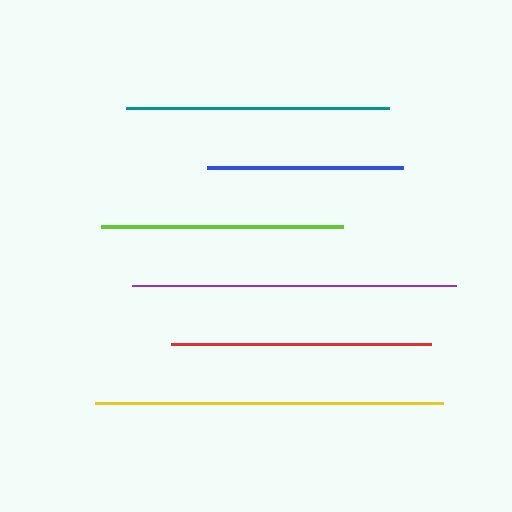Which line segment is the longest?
The yellow line is the longest at approximately 348 pixels.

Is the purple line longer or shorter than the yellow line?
The yellow line is longer than the purple line.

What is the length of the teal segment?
The teal segment is approximately 263 pixels long.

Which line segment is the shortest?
The blue line is the shortest at approximately 197 pixels.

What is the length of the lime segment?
The lime segment is approximately 242 pixels long.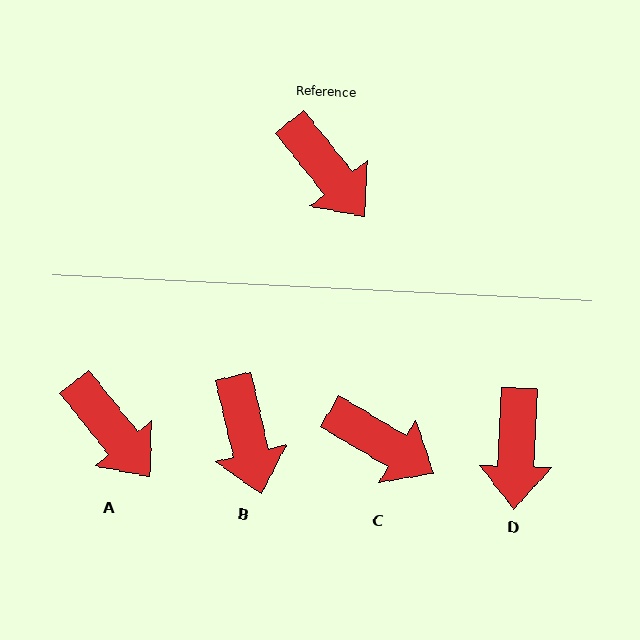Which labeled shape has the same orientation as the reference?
A.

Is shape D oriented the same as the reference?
No, it is off by about 41 degrees.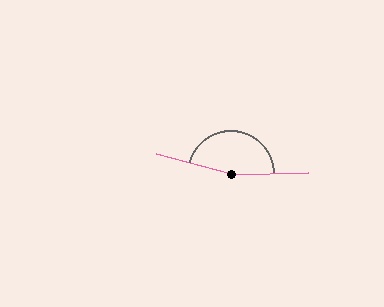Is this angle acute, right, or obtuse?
It is obtuse.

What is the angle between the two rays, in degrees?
Approximately 164 degrees.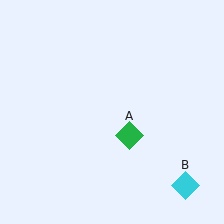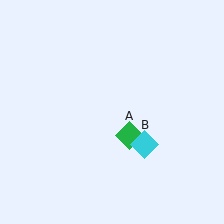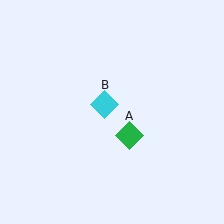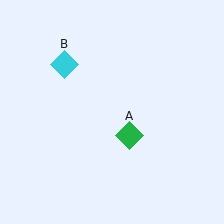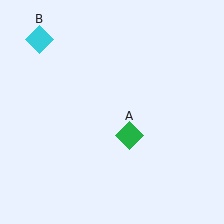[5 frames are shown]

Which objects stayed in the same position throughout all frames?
Green diamond (object A) remained stationary.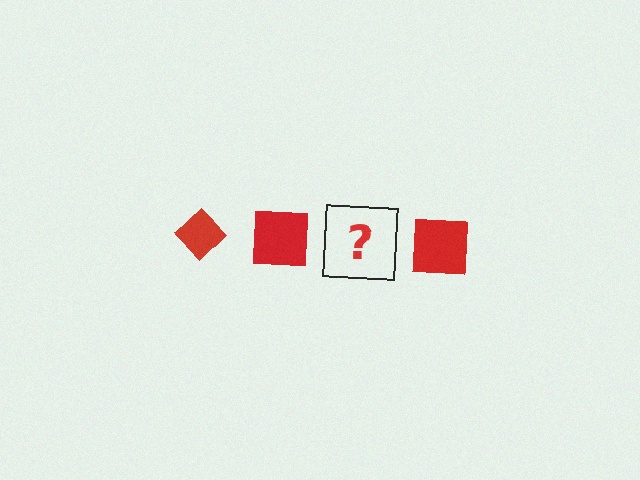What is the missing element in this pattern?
The missing element is a red diamond.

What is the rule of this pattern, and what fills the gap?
The rule is that the pattern cycles through diamond, square shapes in red. The gap should be filled with a red diamond.